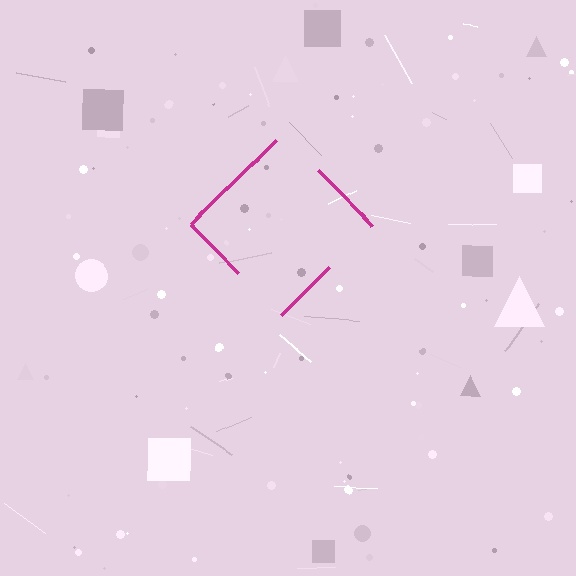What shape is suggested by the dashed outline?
The dashed outline suggests a diamond.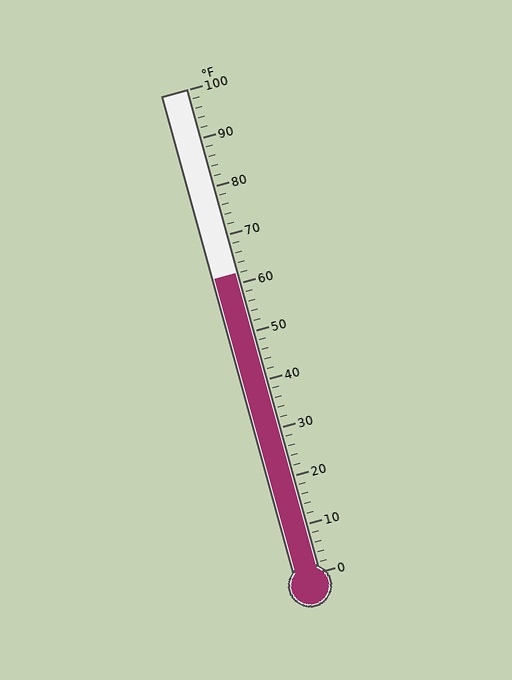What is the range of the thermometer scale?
The thermometer scale ranges from 0°F to 100°F.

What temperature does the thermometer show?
The thermometer shows approximately 62°F.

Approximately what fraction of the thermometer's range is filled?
The thermometer is filled to approximately 60% of its range.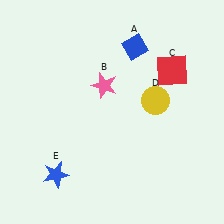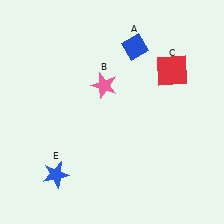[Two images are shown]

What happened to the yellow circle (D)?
The yellow circle (D) was removed in Image 2. It was in the top-right area of Image 1.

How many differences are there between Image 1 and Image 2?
There is 1 difference between the two images.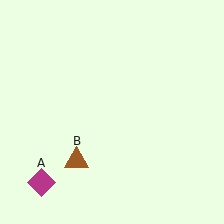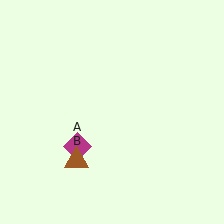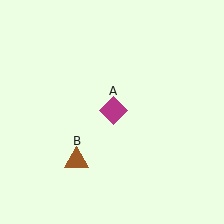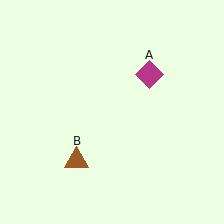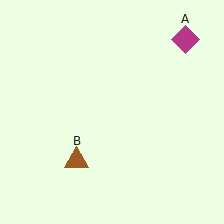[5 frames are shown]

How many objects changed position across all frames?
1 object changed position: magenta diamond (object A).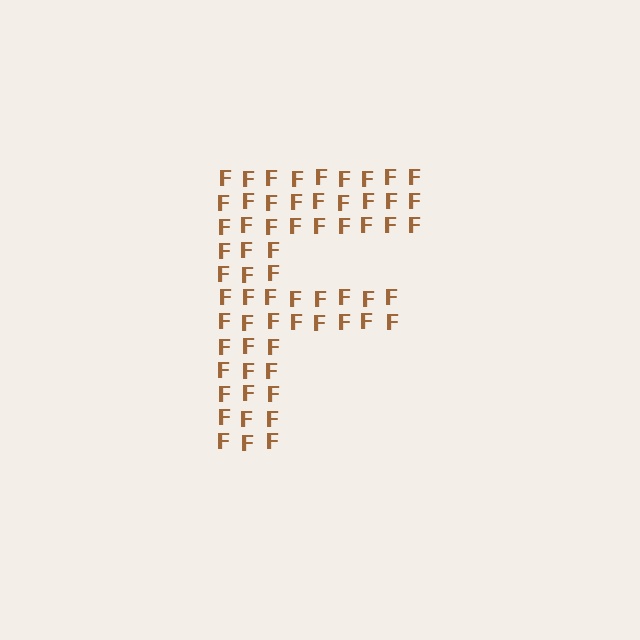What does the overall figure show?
The overall figure shows the letter F.